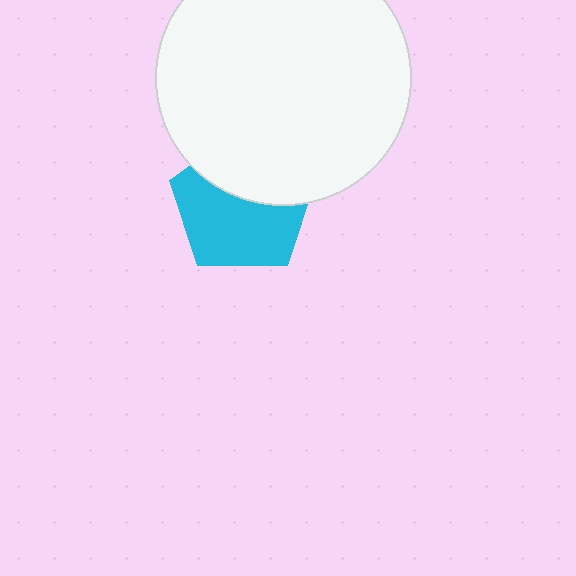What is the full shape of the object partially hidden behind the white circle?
The partially hidden object is a cyan pentagon.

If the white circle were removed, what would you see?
You would see the complete cyan pentagon.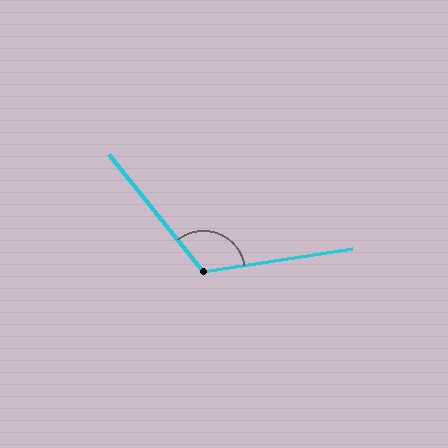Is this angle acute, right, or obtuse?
It is obtuse.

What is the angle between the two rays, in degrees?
Approximately 120 degrees.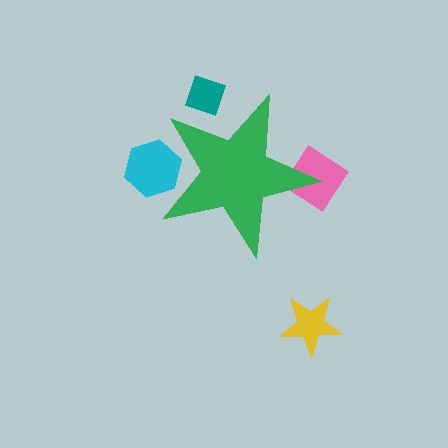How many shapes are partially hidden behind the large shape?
3 shapes are partially hidden.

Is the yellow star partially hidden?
No, the yellow star is fully visible.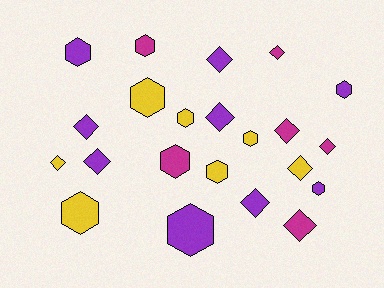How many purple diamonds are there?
There are 5 purple diamonds.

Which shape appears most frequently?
Diamond, with 11 objects.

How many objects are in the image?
There are 22 objects.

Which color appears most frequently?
Purple, with 9 objects.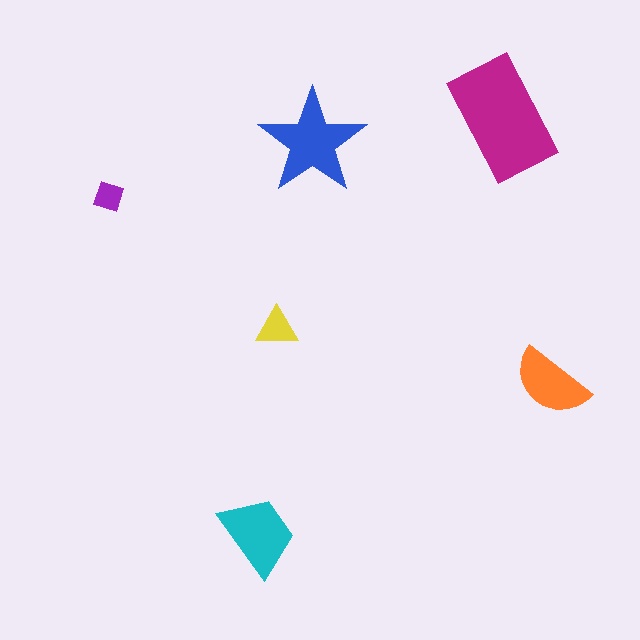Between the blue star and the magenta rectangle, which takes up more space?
The magenta rectangle.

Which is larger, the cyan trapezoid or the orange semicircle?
The cyan trapezoid.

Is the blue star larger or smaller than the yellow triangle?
Larger.